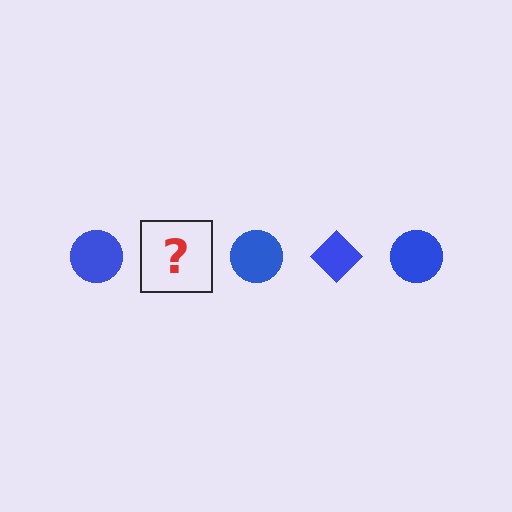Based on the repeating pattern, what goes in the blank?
The blank should be a blue diamond.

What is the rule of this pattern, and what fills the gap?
The rule is that the pattern cycles through circle, diamond shapes in blue. The gap should be filled with a blue diamond.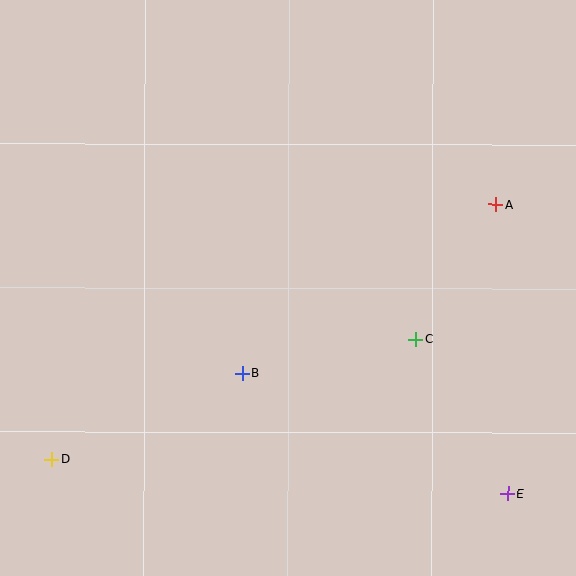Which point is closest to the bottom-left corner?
Point D is closest to the bottom-left corner.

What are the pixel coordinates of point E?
Point E is at (508, 494).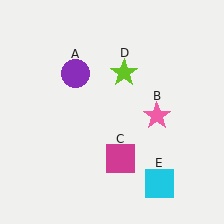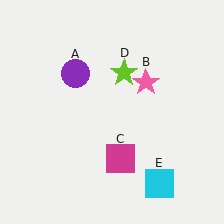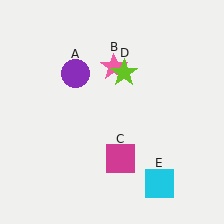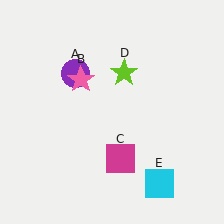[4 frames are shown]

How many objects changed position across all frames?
1 object changed position: pink star (object B).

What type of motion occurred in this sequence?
The pink star (object B) rotated counterclockwise around the center of the scene.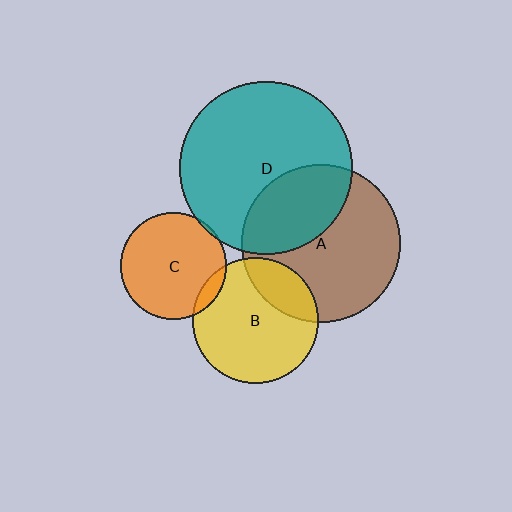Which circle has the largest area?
Circle D (teal).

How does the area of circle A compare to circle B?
Approximately 1.6 times.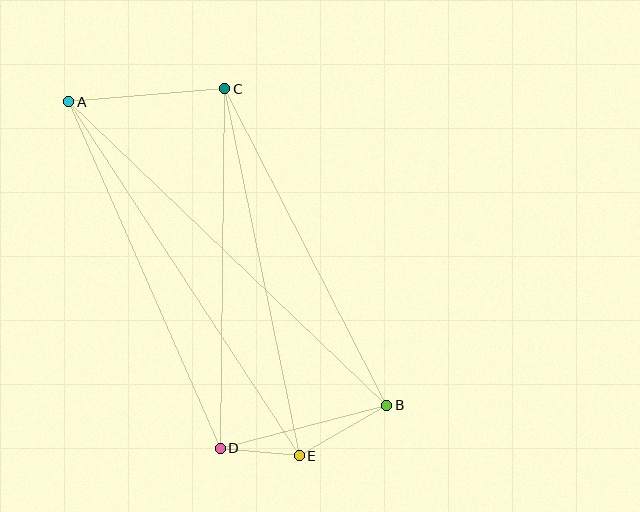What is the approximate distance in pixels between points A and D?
The distance between A and D is approximately 378 pixels.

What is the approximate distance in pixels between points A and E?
The distance between A and E is approximately 422 pixels.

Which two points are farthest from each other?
Points A and B are farthest from each other.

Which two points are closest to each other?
Points D and E are closest to each other.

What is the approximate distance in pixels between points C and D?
The distance between C and D is approximately 360 pixels.